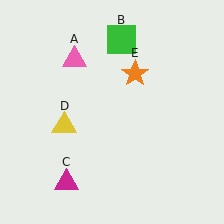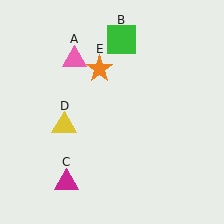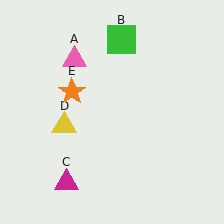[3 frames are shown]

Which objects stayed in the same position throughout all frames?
Pink triangle (object A) and green square (object B) and magenta triangle (object C) and yellow triangle (object D) remained stationary.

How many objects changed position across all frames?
1 object changed position: orange star (object E).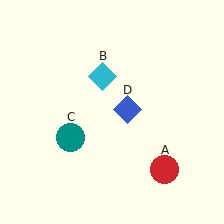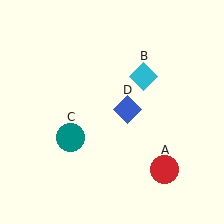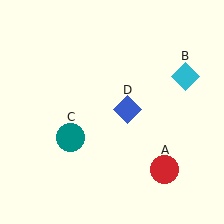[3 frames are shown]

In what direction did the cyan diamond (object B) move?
The cyan diamond (object B) moved right.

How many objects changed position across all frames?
1 object changed position: cyan diamond (object B).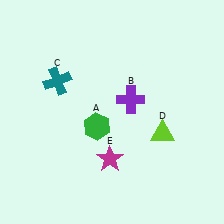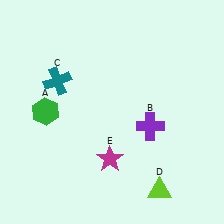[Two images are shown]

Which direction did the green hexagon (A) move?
The green hexagon (A) moved left.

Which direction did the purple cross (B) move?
The purple cross (B) moved down.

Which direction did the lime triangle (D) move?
The lime triangle (D) moved down.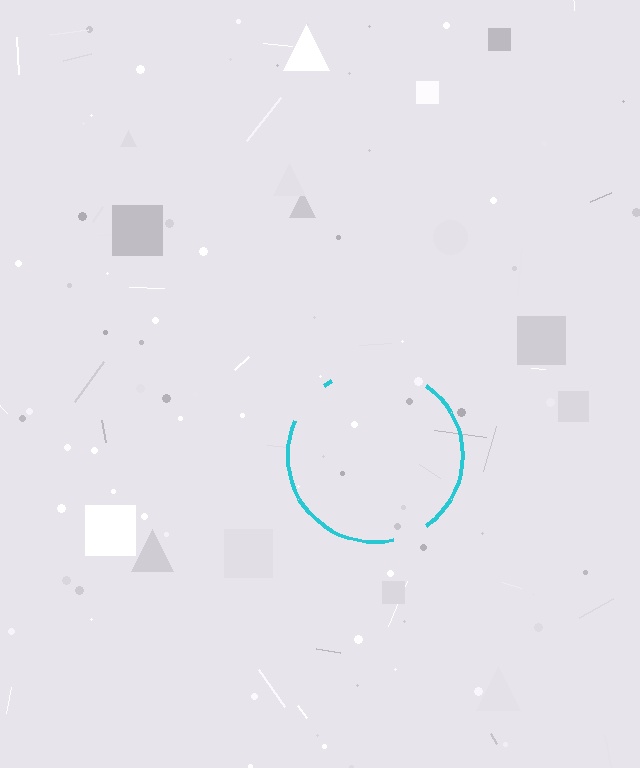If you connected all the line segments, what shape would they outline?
They would outline a circle.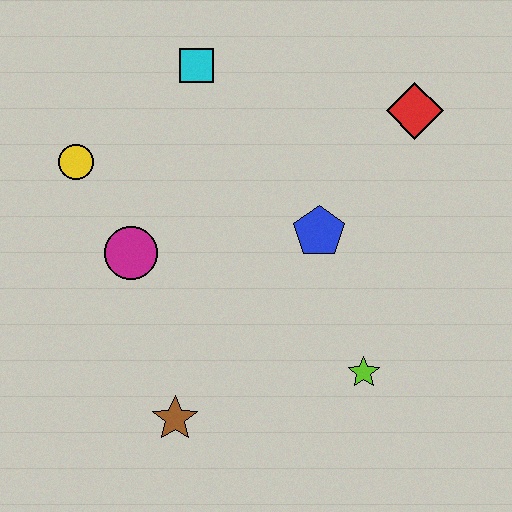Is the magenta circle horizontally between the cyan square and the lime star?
No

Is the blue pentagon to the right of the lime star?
No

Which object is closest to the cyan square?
The yellow circle is closest to the cyan square.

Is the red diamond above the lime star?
Yes